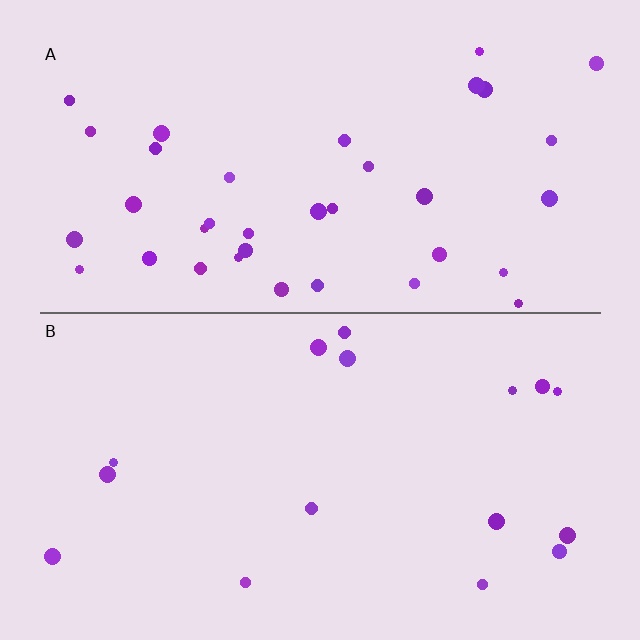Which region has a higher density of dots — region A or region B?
A (the top).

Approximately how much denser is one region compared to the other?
Approximately 2.3× — region A over region B.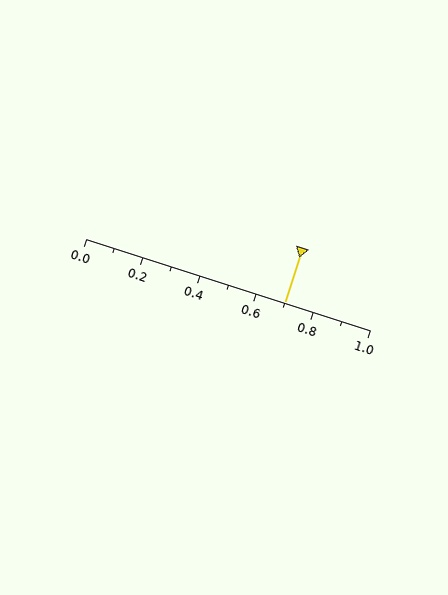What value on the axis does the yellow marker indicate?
The marker indicates approximately 0.7.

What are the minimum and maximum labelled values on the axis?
The axis runs from 0.0 to 1.0.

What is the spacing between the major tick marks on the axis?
The major ticks are spaced 0.2 apart.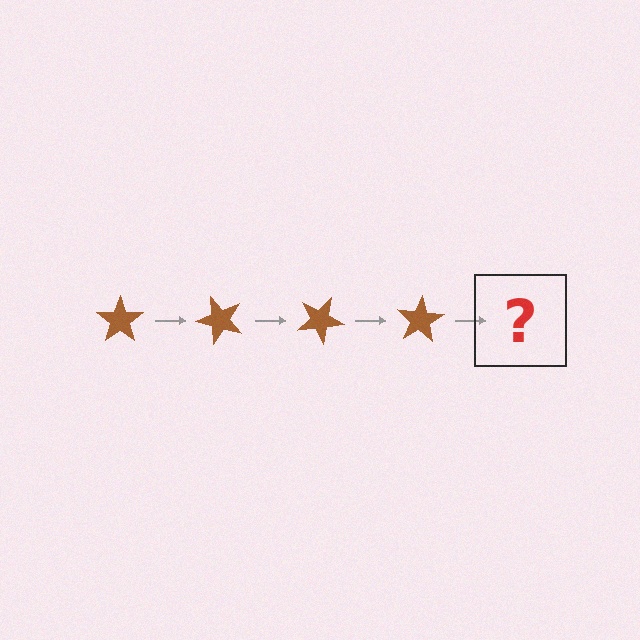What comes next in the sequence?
The next element should be a brown star rotated 200 degrees.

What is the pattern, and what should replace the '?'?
The pattern is that the star rotates 50 degrees each step. The '?' should be a brown star rotated 200 degrees.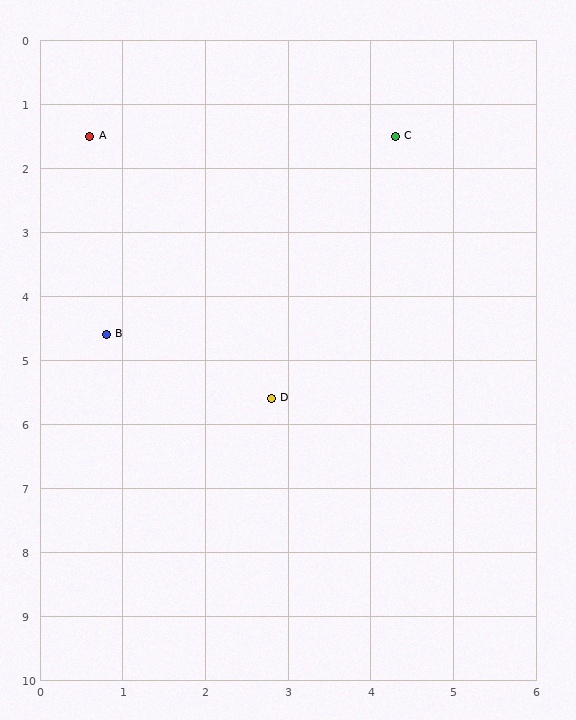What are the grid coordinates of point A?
Point A is at approximately (0.6, 1.5).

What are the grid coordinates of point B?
Point B is at approximately (0.8, 4.6).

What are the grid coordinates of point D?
Point D is at approximately (2.8, 5.6).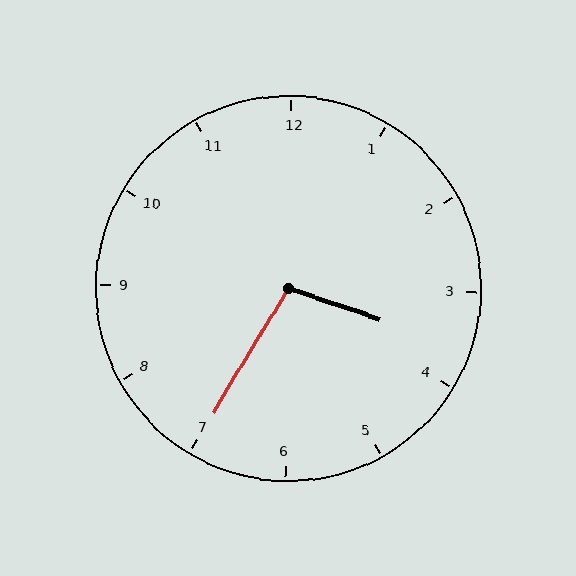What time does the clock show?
3:35.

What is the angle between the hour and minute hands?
Approximately 102 degrees.